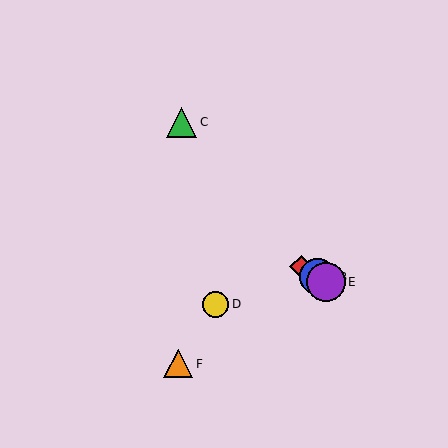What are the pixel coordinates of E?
Object E is at (326, 282).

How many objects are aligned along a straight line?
3 objects (A, B, E) are aligned along a straight line.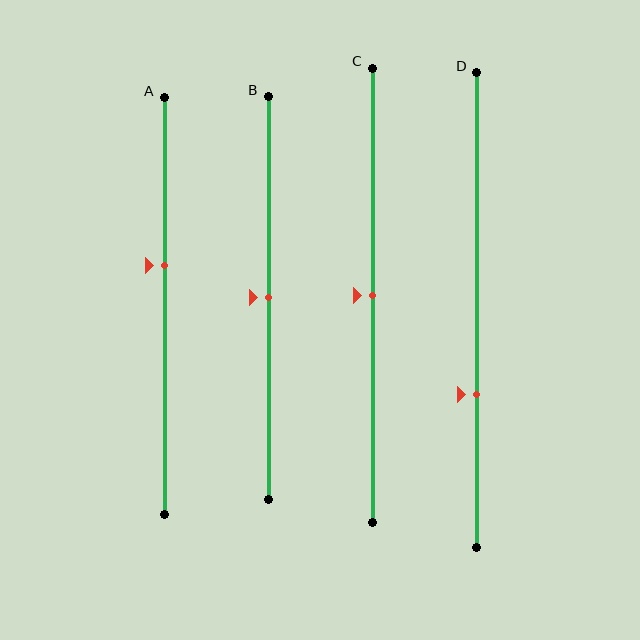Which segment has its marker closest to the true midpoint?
Segment B has its marker closest to the true midpoint.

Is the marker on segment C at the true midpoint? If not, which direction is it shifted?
Yes, the marker on segment C is at the true midpoint.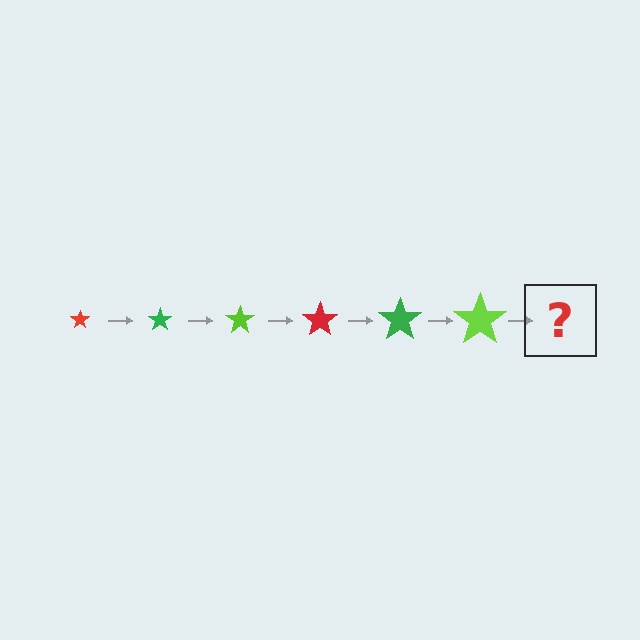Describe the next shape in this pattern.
It should be a red star, larger than the previous one.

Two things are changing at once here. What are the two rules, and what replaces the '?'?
The two rules are that the star grows larger each step and the color cycles through red, green, and lime. The '?' should be a red star, larger than the previous one.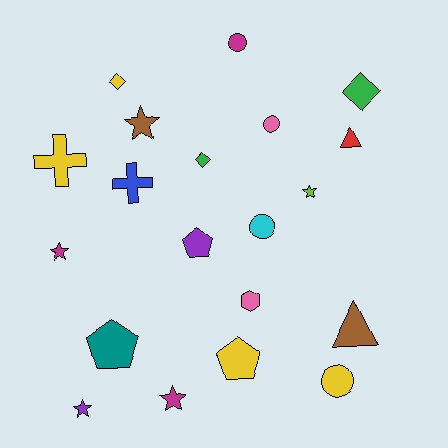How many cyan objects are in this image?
There is 1 cyan object.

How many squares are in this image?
There are no squares.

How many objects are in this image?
There are 20 objects.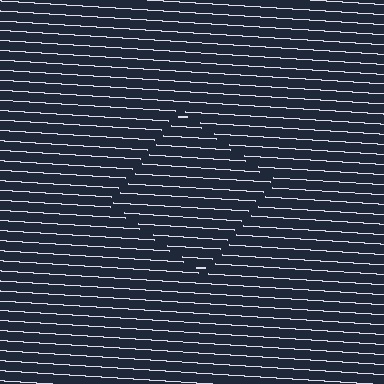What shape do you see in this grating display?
An illusory square. The interior of the shape contains the same grating, shifted by half a period — the contour is defined by the phase discontinuity where line-ends from the inner and outer gratings abut.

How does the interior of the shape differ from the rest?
The interior of the shape contains the same grating, shifted by half a period — the contour is defined by the phase discontinuity where line-ends from the inner and outer gratings abut.